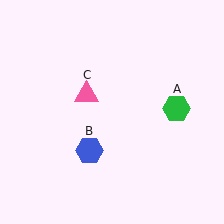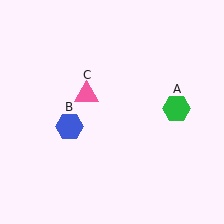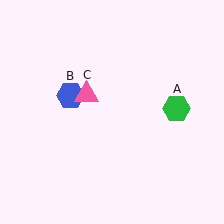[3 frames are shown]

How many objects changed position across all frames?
1 object changed position: blue hexagon (object B).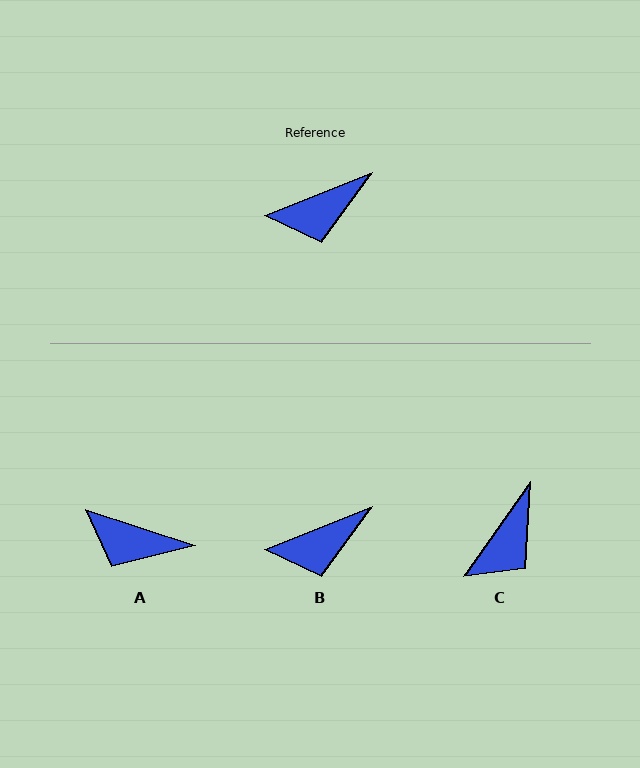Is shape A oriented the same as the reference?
No, it is off by about 40 degrees.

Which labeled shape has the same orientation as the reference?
B.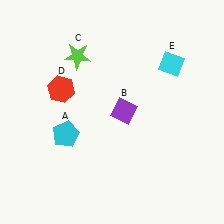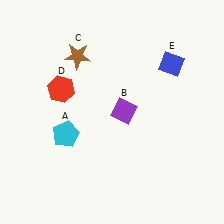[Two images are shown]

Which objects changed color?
C changed from lime to brown. E changed from cyan to blue.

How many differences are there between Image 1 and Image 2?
There are 2 differences between the two images.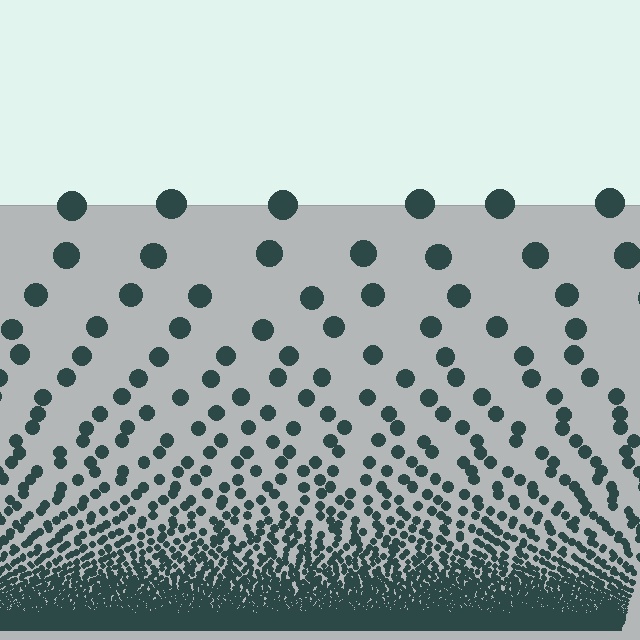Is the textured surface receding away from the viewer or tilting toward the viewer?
The surface appears to tilt toward the viewer. Texture elements get larger and sparser toward the top.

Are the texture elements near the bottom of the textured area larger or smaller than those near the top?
Smaller. The gradient is inverted — elements near the bottom are smaller and denser.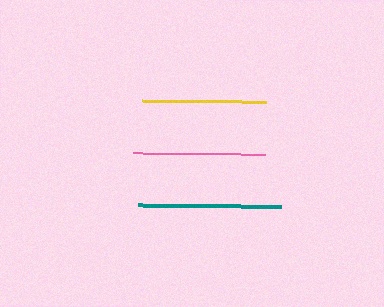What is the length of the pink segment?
The pink segment is approximately 132 pixels long.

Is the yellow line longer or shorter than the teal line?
The teal line is longer than the yellow line.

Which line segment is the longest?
The teal line is the longest at approximately 143 pixels.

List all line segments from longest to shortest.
From longest to shortest: teal, pink, yellow.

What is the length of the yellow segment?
The yellow segment is approximately 124 pixels long.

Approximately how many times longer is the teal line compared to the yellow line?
The teal line is approximately 1.2 times the length of the yellow line.